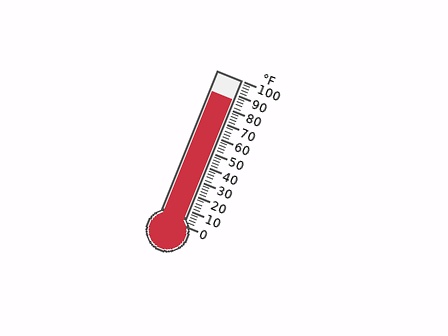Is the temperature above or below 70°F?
The temperature is above 70°F.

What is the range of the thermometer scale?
The thermometer scale ranges from 0°F to 100°F.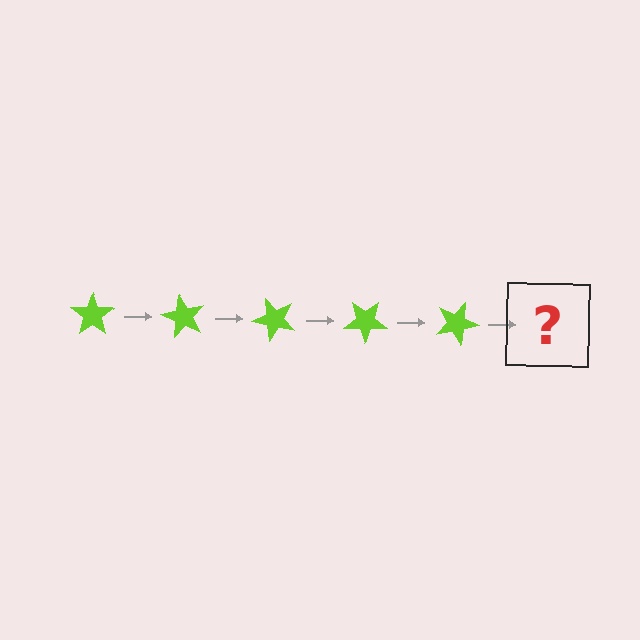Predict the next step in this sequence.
The next step is a lime star rotated 300 degrees.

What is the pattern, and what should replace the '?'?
The pattern is that the star rotates 60 degrees each step. The '?' should be a lime star rotated 300 degrees.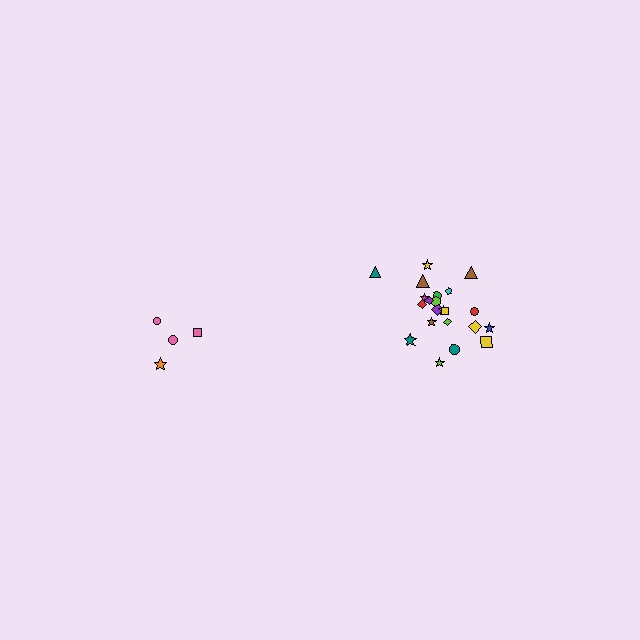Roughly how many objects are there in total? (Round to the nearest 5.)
Roughly 25 objects in total.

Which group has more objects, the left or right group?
The right group.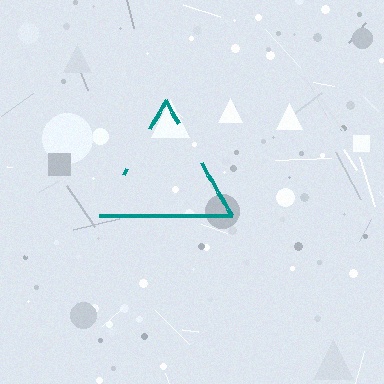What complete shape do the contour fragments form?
The contour fragments form a triangle.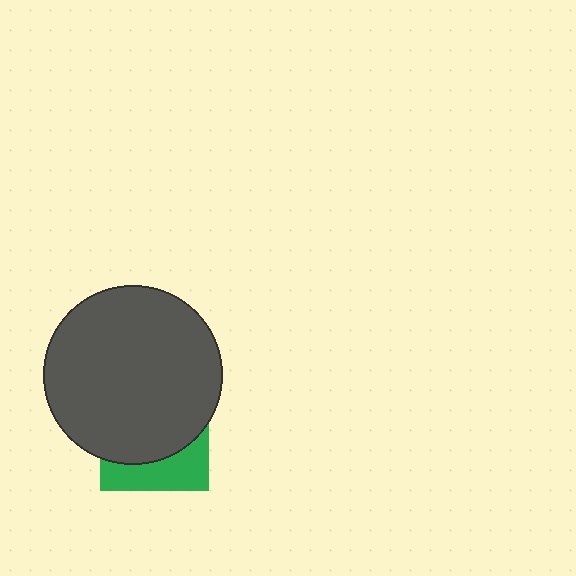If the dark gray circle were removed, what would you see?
You would see the complete green square.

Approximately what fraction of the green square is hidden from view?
Roughly 67% of the green square is hidden behind the dark gray circle.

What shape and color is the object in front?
The object in front is a dark gray circle.